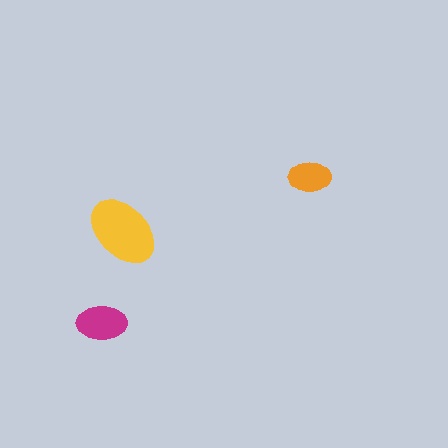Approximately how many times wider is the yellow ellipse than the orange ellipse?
About 1.5 times wider.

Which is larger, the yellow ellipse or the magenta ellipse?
The yellow one.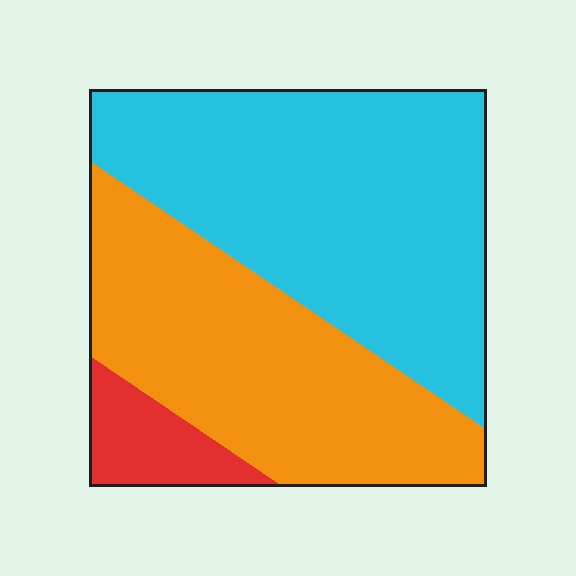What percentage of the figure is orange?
Orange covers around 40% of the figure.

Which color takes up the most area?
Cyan, at roughly 50%.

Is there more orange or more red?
Orange.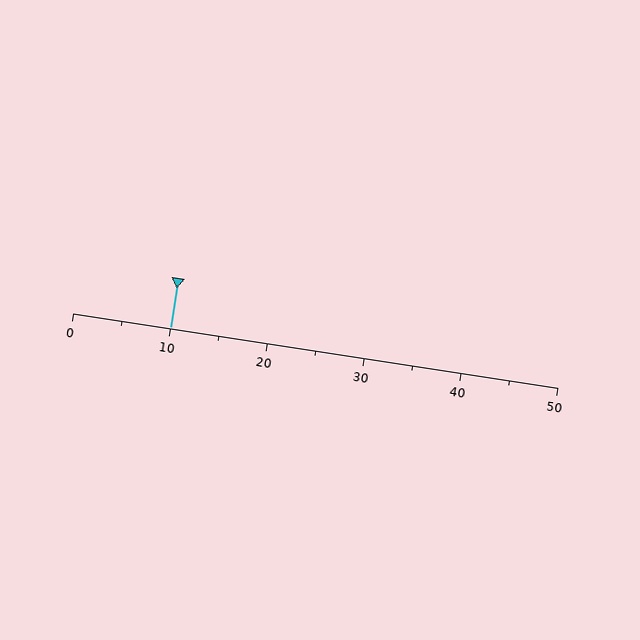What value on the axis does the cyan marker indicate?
The marker indicates approximately 10.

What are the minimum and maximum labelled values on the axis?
The axis runs from 0 to 50.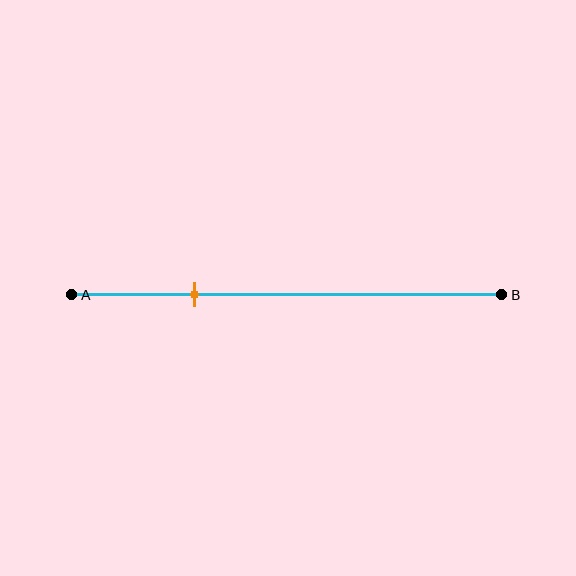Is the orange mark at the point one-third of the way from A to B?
No, the mark is at about 30% from A, not at the 33% one-third point.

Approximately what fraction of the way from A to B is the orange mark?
The orange mark is approximately 30% of the way from A to B.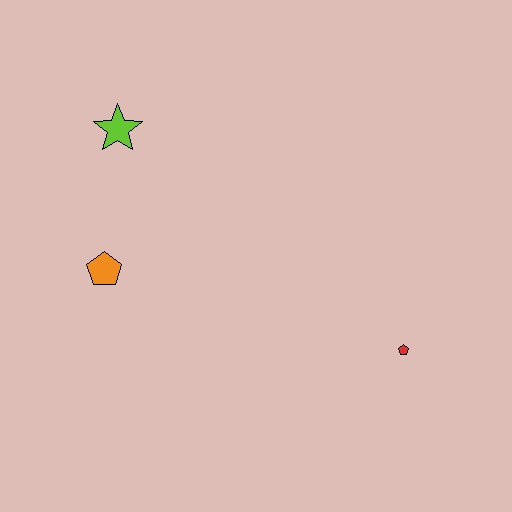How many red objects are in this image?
There is 1 red object.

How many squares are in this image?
There are no squares.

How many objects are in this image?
There are 3 objects.